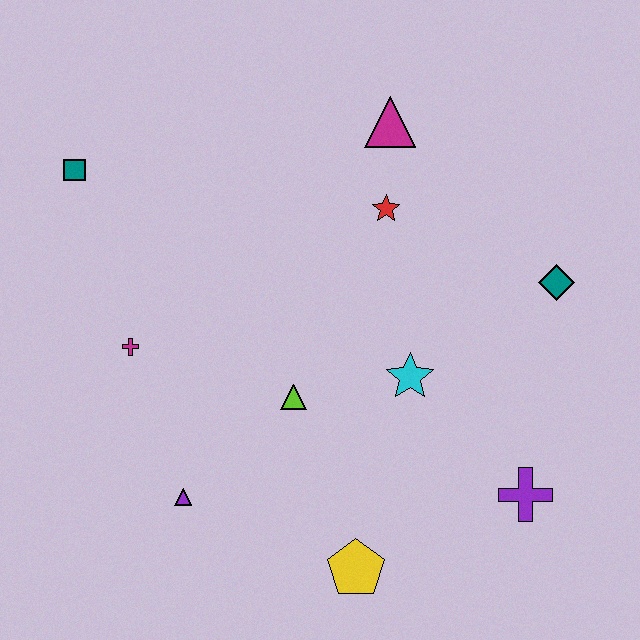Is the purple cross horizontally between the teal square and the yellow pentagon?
No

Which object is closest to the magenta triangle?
The red star is closest to the magenta triangle.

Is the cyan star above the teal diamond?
No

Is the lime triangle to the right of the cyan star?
No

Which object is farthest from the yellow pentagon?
The teal square is farthest from the yellow pentagon.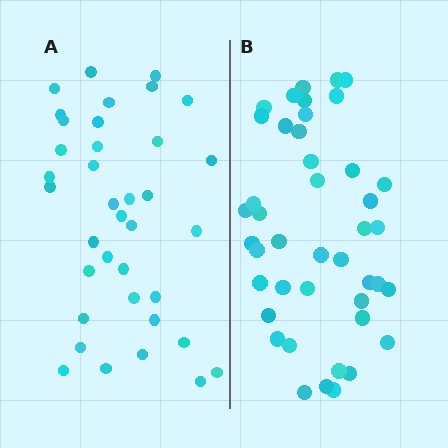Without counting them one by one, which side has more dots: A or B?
Region B (the right region) has more dots.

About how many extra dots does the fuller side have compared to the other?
Region B has about 6 more dots than region A.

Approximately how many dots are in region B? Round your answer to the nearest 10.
About 40 dots. (The exact count is 43, which rounds to 40.)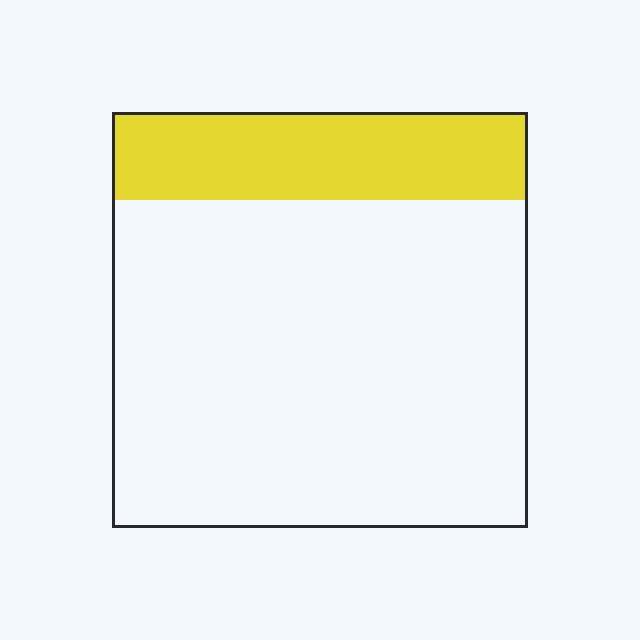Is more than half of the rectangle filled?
No.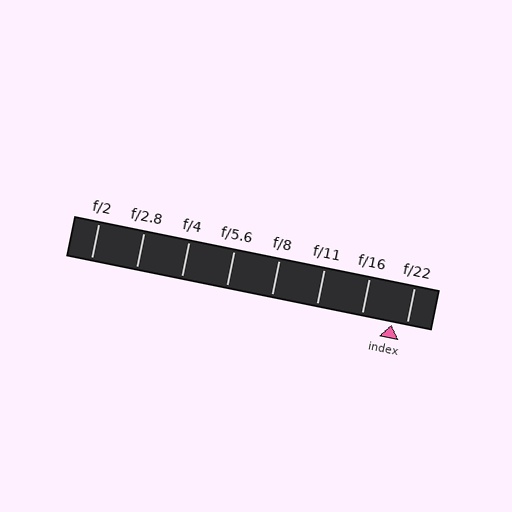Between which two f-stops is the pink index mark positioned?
The index mark is between f/16 and f/22.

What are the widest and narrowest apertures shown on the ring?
The widest aperture shown is f/2 and the narrowest is f/22.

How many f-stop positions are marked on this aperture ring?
There are 8 f-stop positions marked.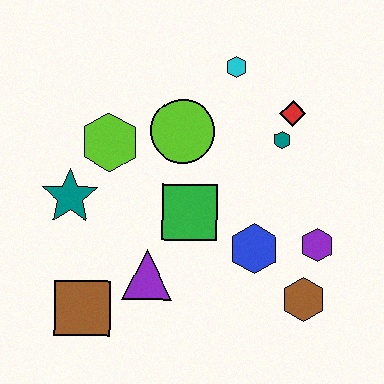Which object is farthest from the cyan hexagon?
The brown square is farthest from the cyan hexagon.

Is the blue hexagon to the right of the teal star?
Yes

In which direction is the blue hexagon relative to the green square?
The blue hexagon is to the right of the green square.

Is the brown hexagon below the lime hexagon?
Yes